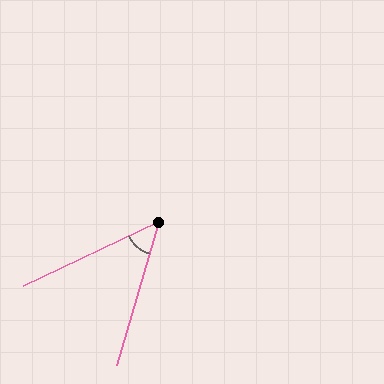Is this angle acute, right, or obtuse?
It is acute.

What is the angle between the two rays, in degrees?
Approximately 48 degrees.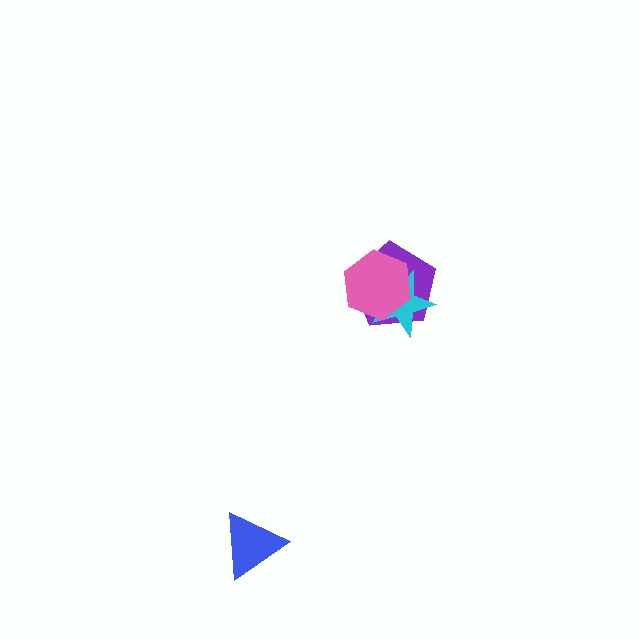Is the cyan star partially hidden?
Yes, it is partially covered by another shape.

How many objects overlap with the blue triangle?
0 objects overlap with the blue triangle.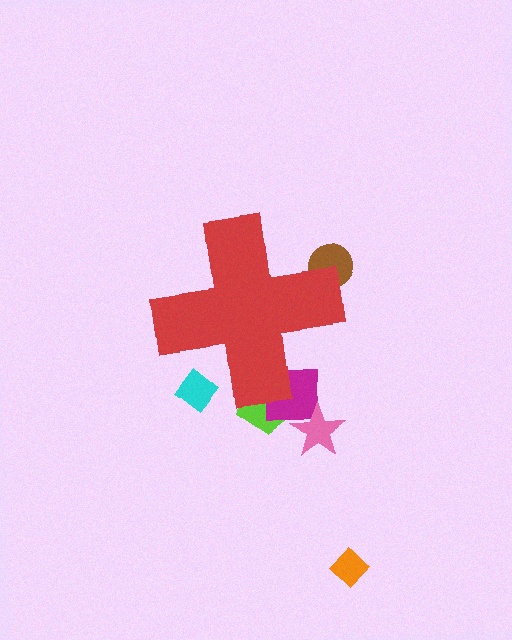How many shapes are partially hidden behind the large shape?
4 shapes are partially hidden.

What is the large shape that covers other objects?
A red cross.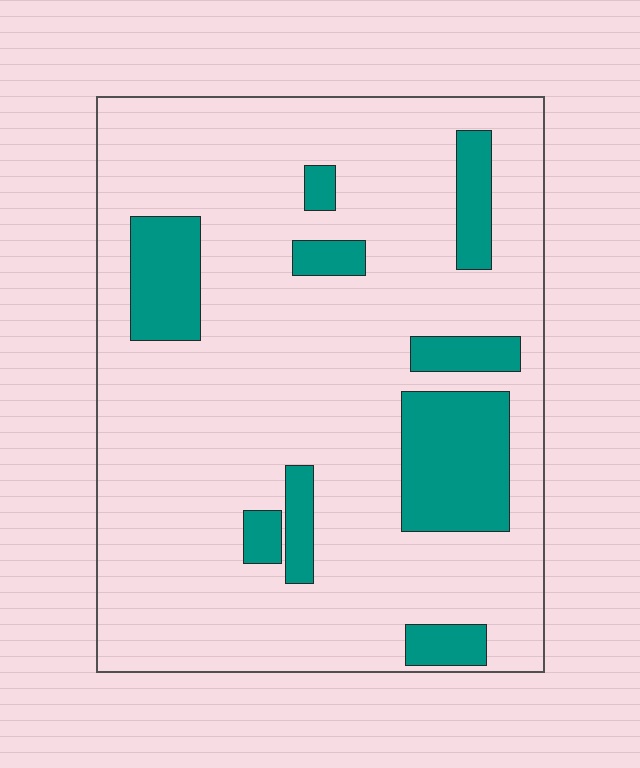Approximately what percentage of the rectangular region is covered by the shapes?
Approximately 20%.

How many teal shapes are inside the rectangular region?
9.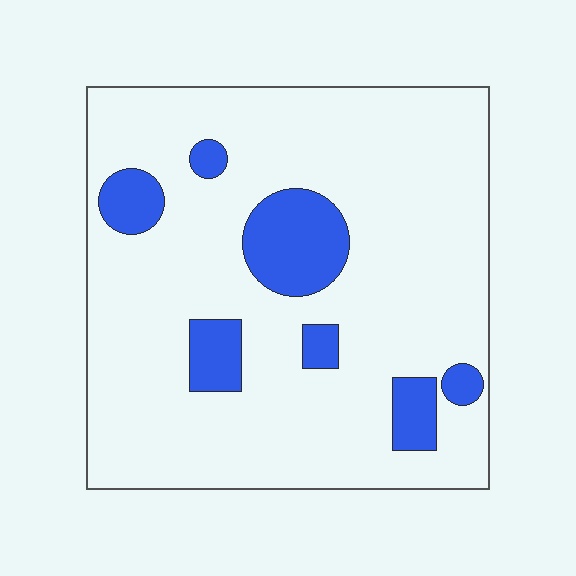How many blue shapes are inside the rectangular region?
7.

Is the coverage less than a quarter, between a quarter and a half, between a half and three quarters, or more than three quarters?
Less than a quarter.